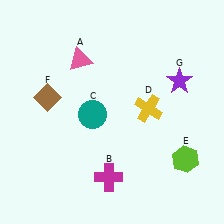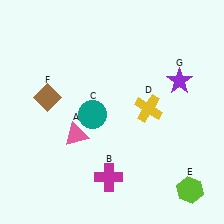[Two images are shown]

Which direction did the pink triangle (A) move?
The pink triangle (A) moved down.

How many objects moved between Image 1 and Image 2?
2 objects moved between the two images.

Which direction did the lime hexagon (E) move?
The lime hexagon (E) moved down.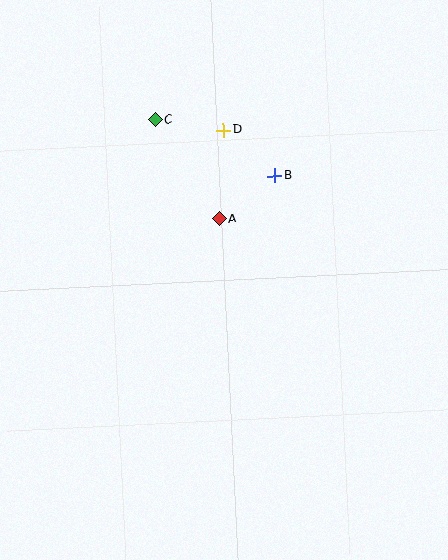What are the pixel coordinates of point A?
Point A is at (219, 219).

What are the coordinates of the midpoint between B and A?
The midpoint between B and A is at (247, 197).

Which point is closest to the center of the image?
Point A at (219, 219) is closest to the center.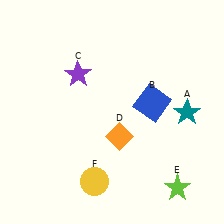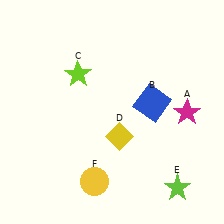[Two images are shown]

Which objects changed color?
A changed from teal to magenta. C changed from purple to lime. D changed from orange to yellow.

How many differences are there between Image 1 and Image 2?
There are 3 differences between the two images.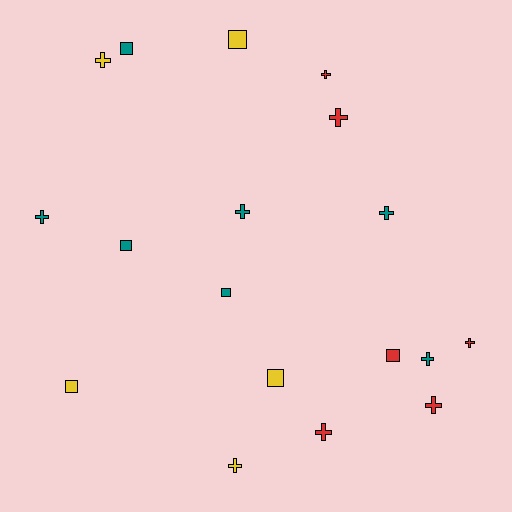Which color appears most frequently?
Teal, with 7 objects.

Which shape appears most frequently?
Cross, with 11 objects.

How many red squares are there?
There is 1 red square.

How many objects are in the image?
There are 18 objects.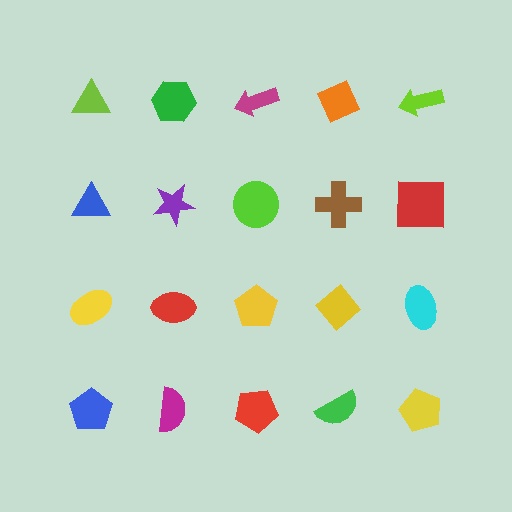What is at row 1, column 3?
A magenta arrow.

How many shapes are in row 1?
5 shapes.